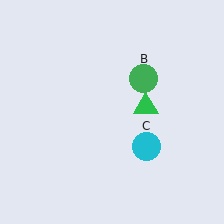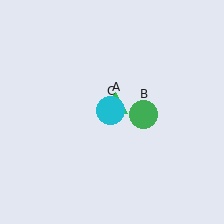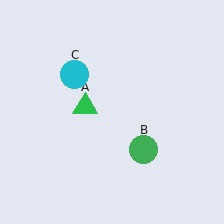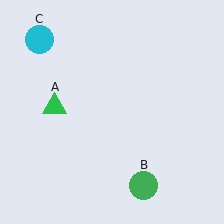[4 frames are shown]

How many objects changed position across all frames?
3 objects changed position: green triangle (object A), green circle (object B), cyan circle (object C).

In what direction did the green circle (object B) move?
The green circle (object B) moved down.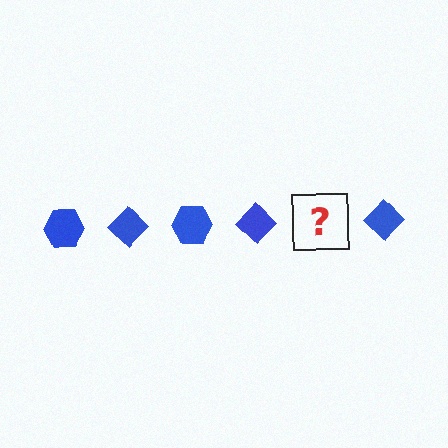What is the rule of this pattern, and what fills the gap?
The rule is that the pattern cycles through hexagon, diamond shapes in blue. The gap should be filled with a blue hexagon.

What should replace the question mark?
The question mark should be replaced with a blue hexagon.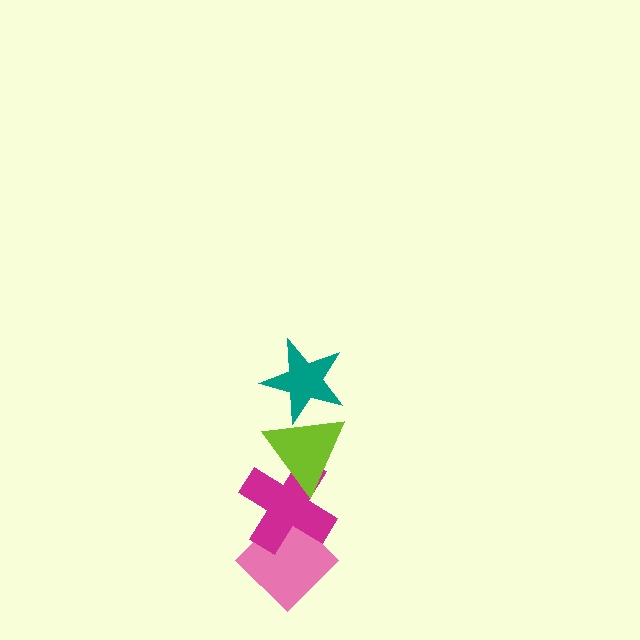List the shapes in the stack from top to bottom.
From top to bottom: the teal star, the lime triangle, the magenta cross, the pink diamond.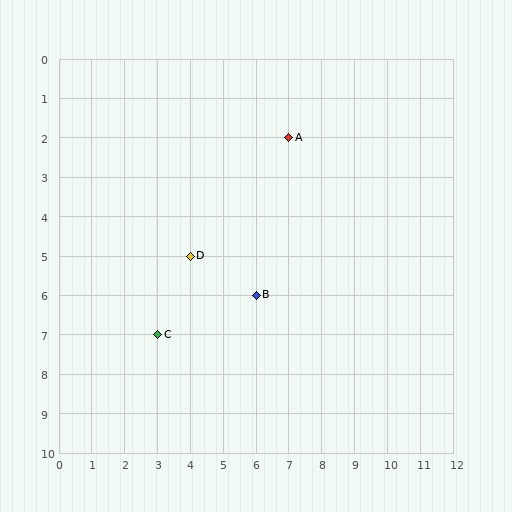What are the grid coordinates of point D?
Point D is at grid coordinates (4, 5).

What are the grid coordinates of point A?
Point A is at grid coordinates (7, 2).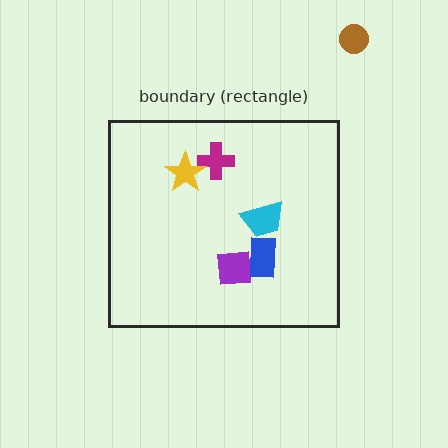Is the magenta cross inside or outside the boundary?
Inside.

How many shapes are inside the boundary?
5 inside, 1 outside.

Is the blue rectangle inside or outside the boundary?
Inside.